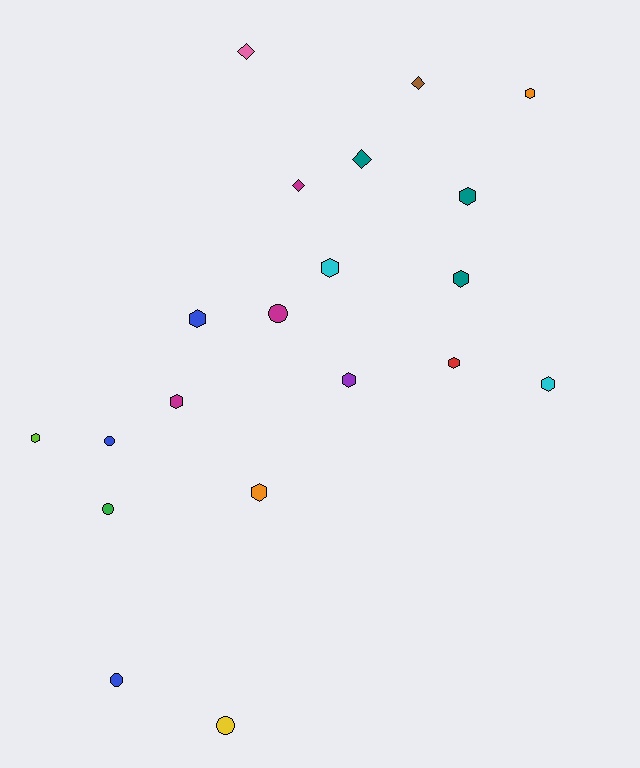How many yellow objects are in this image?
There is 1 yellow object.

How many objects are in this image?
There are 20 objects.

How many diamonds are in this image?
There are 4 diamonds.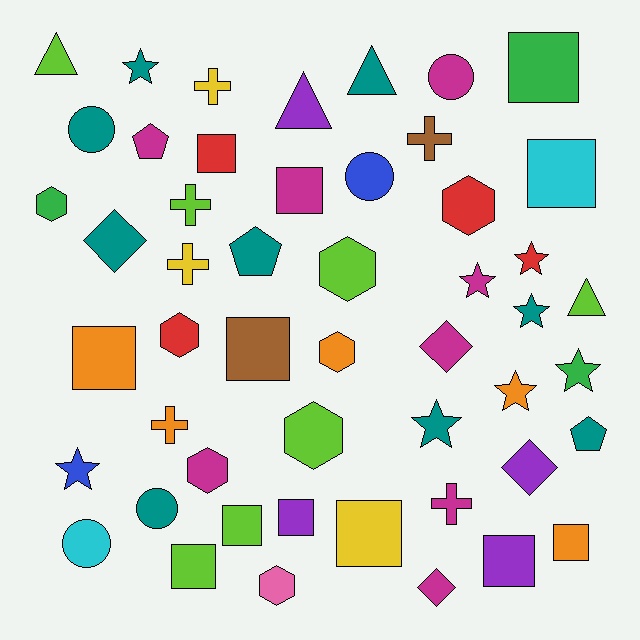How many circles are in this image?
There are 5 circles.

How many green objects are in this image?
There are 3 green objects.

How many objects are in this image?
There are 50 objects.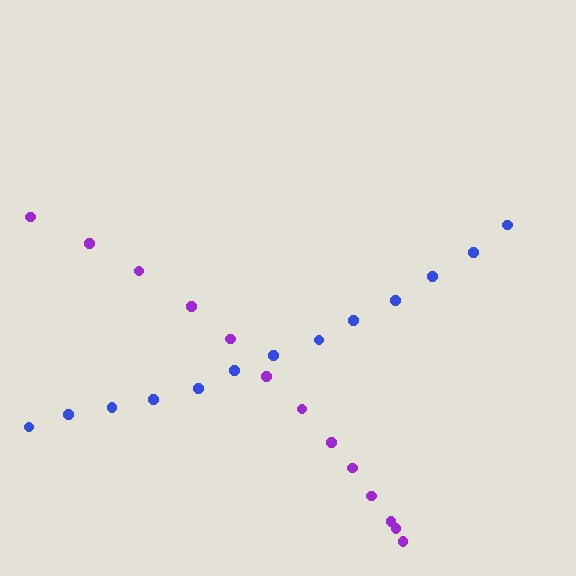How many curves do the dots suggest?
There are 2 distinct paths.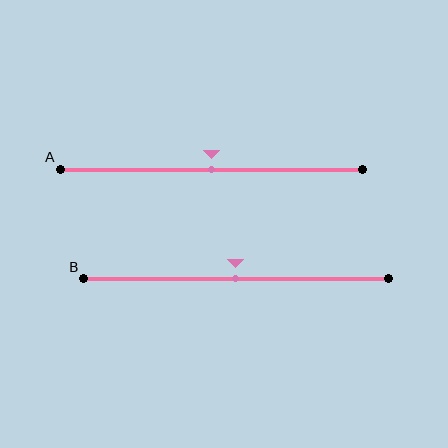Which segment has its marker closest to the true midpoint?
Segment A has its marker closest to the true midpoint.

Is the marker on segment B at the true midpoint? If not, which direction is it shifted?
Yes, the marker on segment B is at the true midpoint.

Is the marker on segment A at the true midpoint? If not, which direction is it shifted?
Yes, the marker on segment A is at the true midpoint.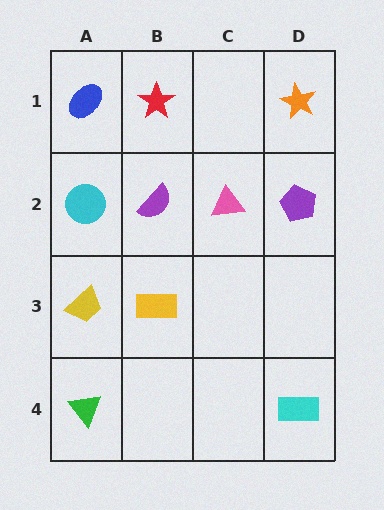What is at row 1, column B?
A red star.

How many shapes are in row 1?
3 shapes.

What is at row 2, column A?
A cyan circle.